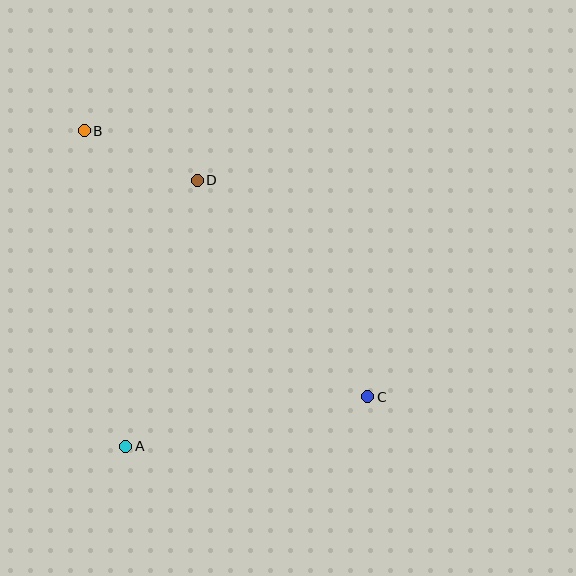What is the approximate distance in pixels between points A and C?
The distance between A and C is approximately 247 pixels.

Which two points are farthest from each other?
Points B and C are farthest from each other.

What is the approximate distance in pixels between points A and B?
The distance between A and B is approximately 318 pixels.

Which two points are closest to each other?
Points B and D are closest to each other.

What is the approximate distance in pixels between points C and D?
The distance between C and D is approximately 275 pixels.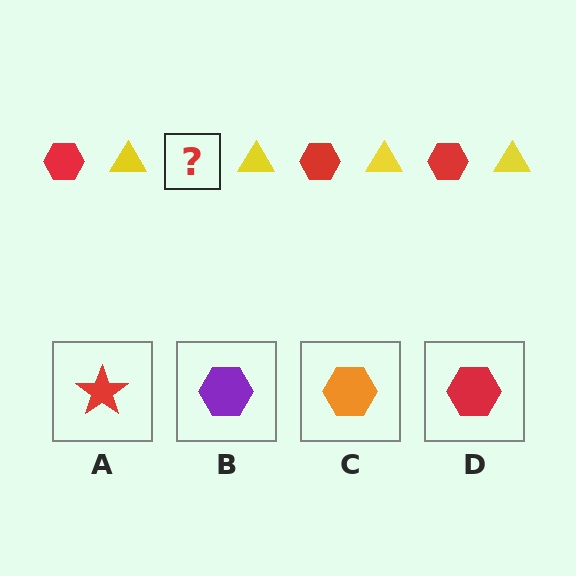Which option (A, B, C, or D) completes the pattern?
D.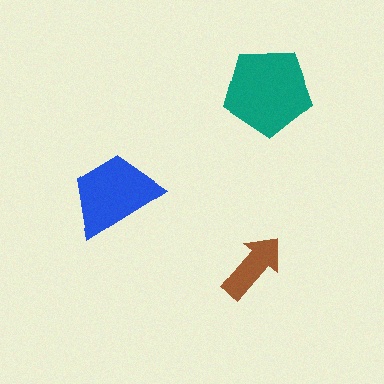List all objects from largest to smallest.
The teal pentagon, the blue trapezoid, the brown arrow.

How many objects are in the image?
There are 3 objects in the image.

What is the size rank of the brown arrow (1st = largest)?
3rd.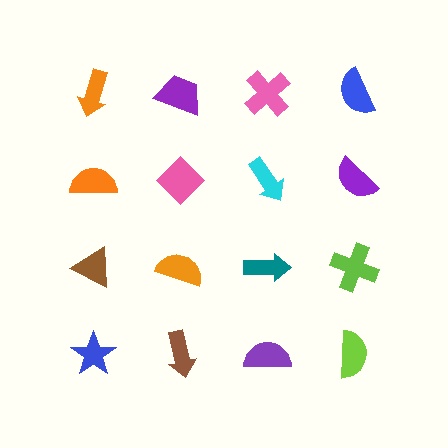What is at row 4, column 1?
A blue star.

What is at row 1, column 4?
A blue semicircle.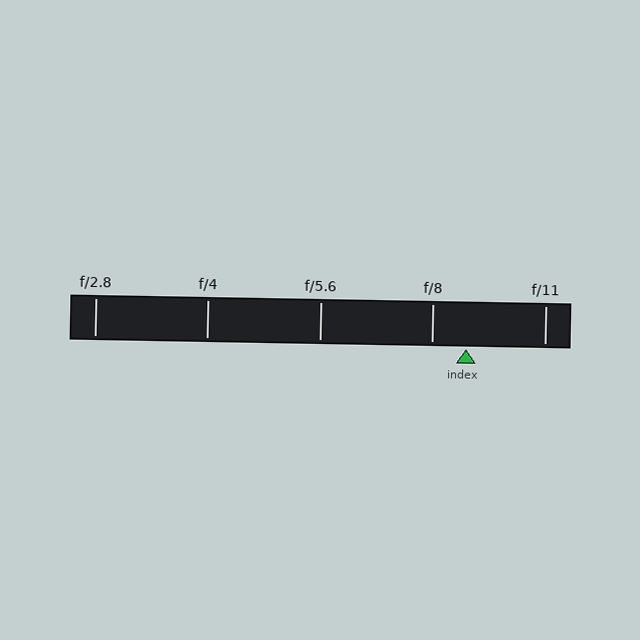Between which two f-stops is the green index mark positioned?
The index mark is between f/8 and f/11.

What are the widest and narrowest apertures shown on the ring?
The widest aperture shown is f/2.8 and the narrowest is f/11.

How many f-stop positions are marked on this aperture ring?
There are 5 f-stop positions marked.